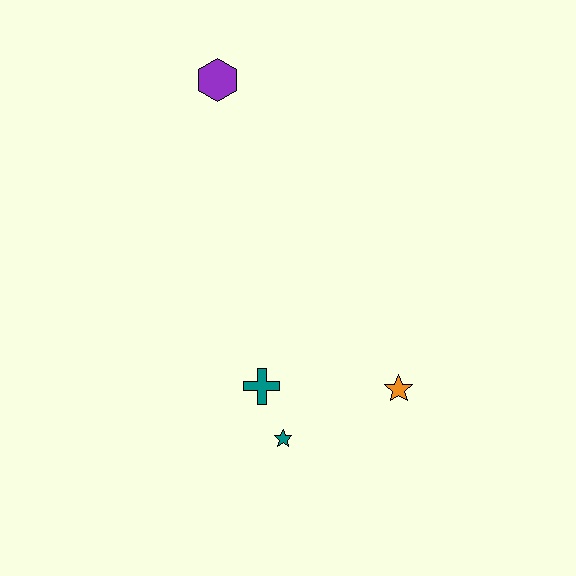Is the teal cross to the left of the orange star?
Yes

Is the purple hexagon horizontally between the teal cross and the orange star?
No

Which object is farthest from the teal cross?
The purple hexagon is farthest from the teal cross.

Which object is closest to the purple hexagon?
The teal cross is closest to the purple hexagon.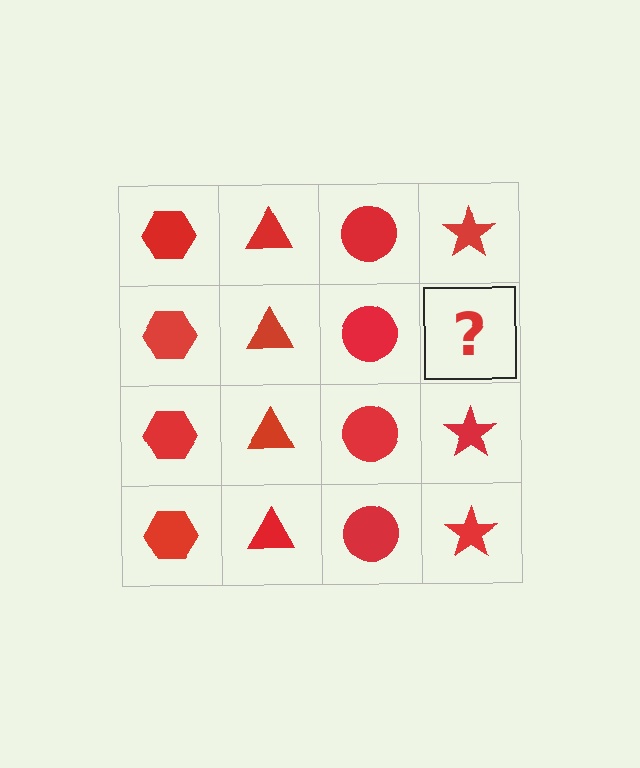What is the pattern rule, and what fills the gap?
The rule is that each column has a consistent shape. The gap should be filled with a red star.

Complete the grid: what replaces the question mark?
The question mark should be replaced with a red star.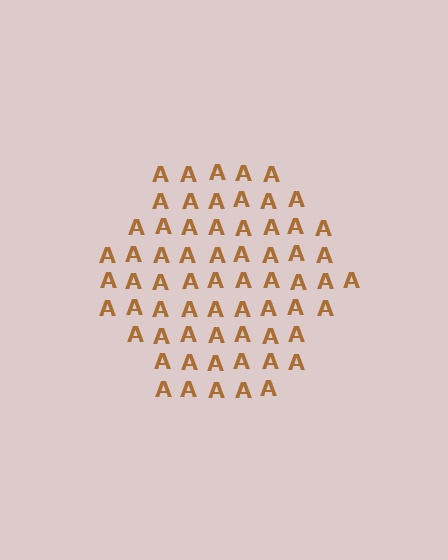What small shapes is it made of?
It is made of small letter A's.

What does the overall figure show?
The overall figure shows a hexagon.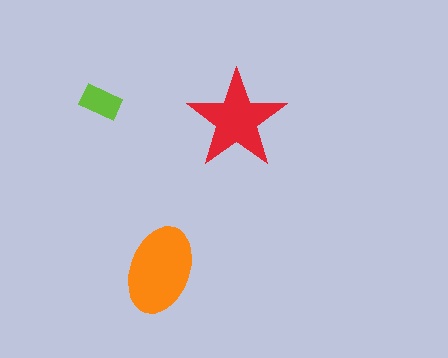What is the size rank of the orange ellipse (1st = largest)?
1st.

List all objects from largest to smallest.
The orange ellipse, the red star, the lime rectangle.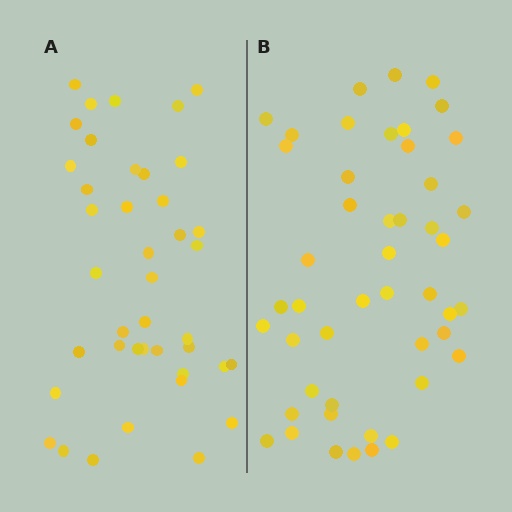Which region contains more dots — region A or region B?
Region B (the right region) has more dots.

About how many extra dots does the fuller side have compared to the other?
Region B has about 6 more dots than region A.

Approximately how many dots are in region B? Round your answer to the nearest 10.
About 50 dots. (The exact count is 47, which rounds to 50.)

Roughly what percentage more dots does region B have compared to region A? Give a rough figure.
About 15% more.